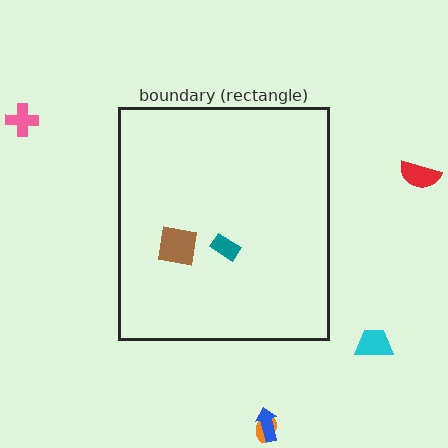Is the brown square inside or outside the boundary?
Inside.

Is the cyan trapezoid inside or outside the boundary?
Outside.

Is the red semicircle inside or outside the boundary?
Outside.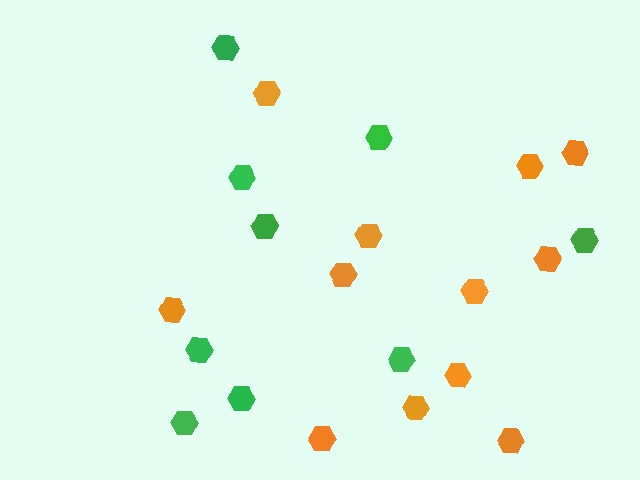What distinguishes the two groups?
There are 2 groups: one group of green hexagons (9) and one group of orange hexagons (12).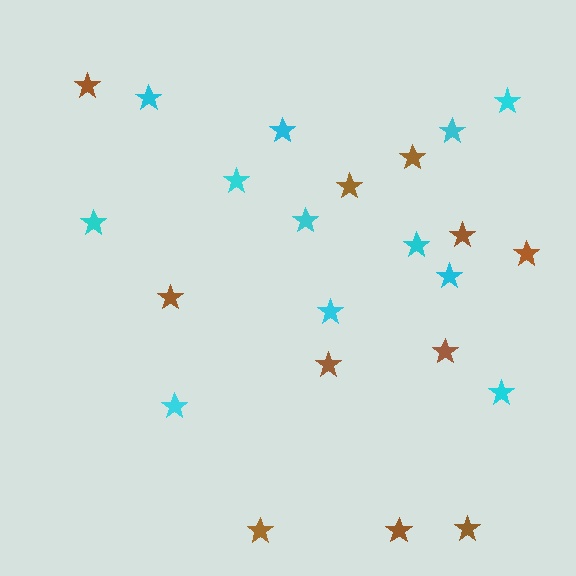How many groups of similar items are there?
There are 2 groups: one group of brown stars (11) and one group of cyan stars (12).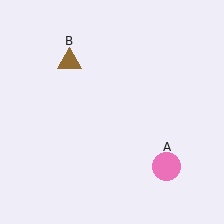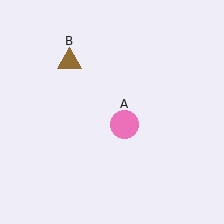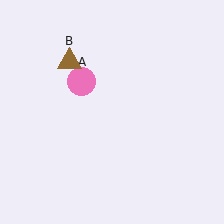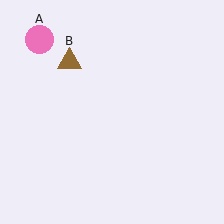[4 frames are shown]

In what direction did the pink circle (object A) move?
The pink circle (object A) moved up and to the left.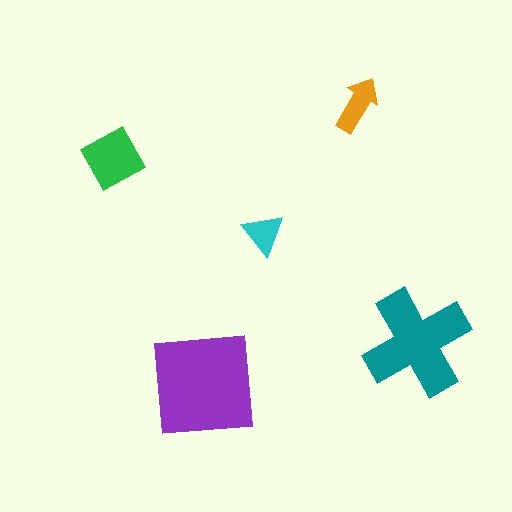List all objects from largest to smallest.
The purple square, the teal cross, the green diamond, the orange arrow, the cyan triangle.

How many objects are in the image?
There are 5 objects in the image.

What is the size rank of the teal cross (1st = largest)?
2nd.